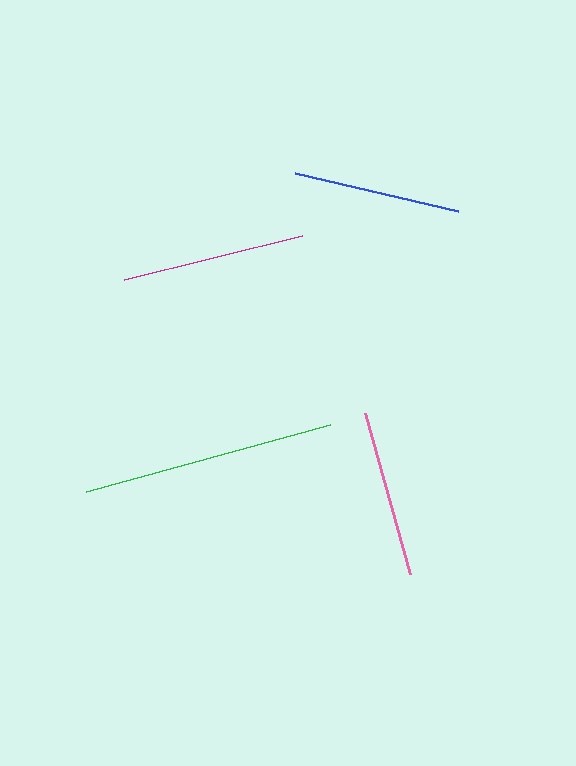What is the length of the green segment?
The green segment is approximately 253 pixels long.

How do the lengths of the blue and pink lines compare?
The blue and pink lines are approximately the same length.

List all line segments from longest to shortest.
From longest to shortest: green, magenta, blue, pink.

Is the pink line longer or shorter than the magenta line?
The magenta line is longer than the pink line.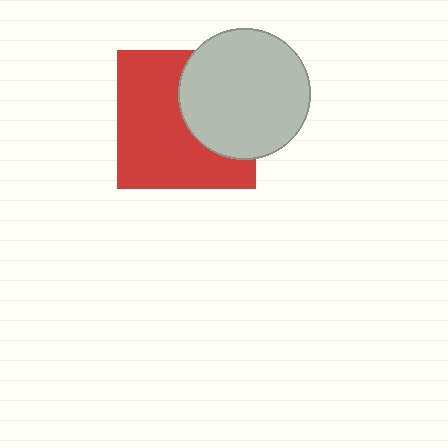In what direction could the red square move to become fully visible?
The red square could move left. That would shift it out from behind the light gray circle entirely.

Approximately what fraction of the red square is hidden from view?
Roughly 38% of the red square is hidden behind the light gray circle.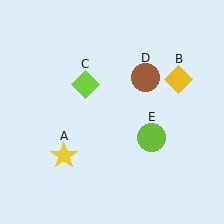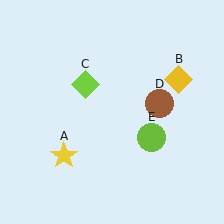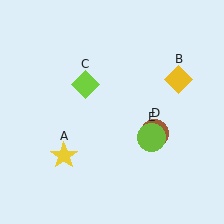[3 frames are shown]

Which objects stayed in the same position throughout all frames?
Yellow star (object A) and yellow diamond (object B) and lime diamond (object C) and lime circle (object E) remained stationary.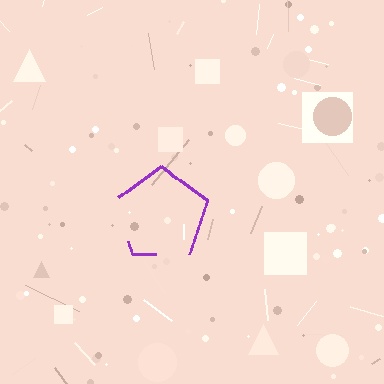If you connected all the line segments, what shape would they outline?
They would outline a pentagon.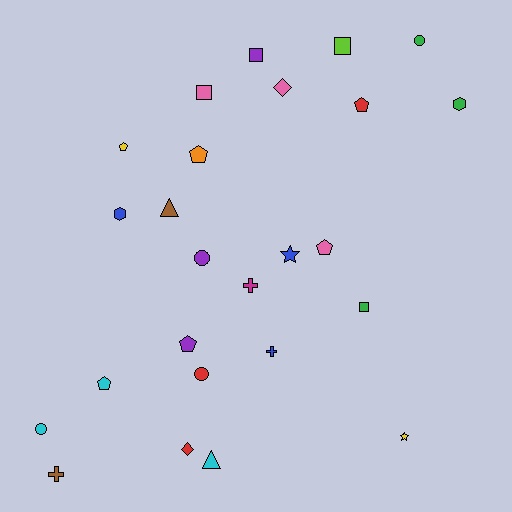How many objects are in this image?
There are 25 objects.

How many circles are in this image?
There are 4 circles.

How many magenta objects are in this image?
There is 1 magenta object.